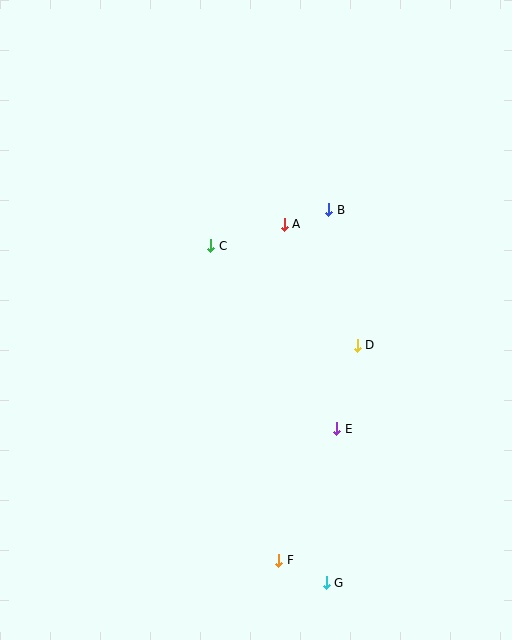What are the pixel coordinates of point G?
Point G is at (326, 583).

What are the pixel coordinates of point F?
Point F is at (279, 560).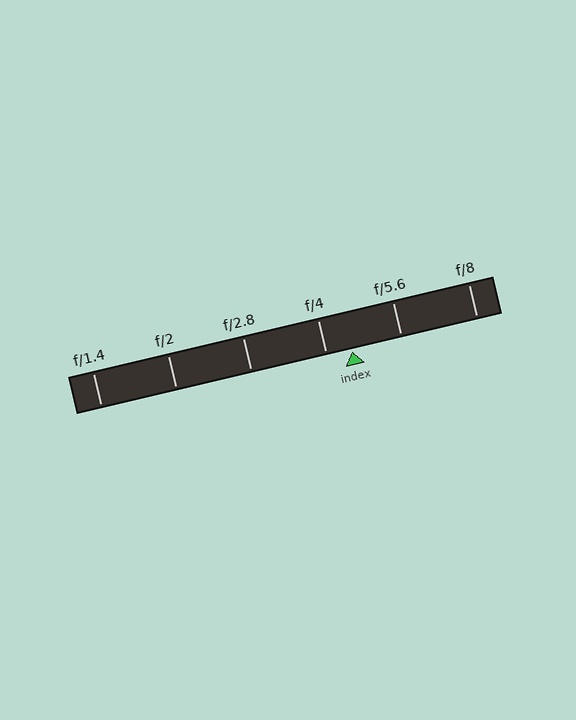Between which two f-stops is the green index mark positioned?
The index mark is between f/4 and f/5.6.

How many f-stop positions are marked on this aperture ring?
There are 6 f-stop positions marked.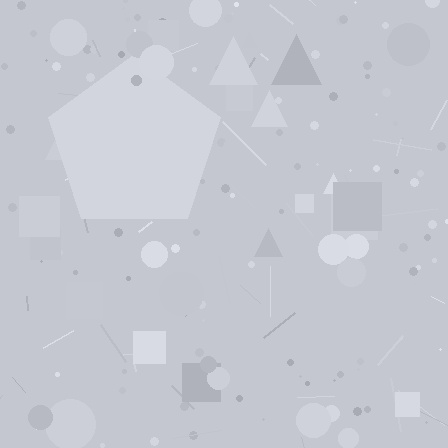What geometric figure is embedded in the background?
A pentagon is embedded in the background.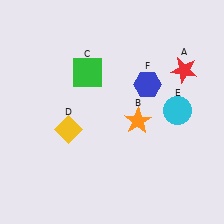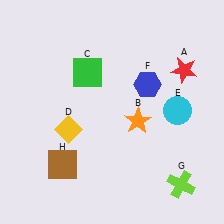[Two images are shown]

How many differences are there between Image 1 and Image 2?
There are 2 differences between the two images.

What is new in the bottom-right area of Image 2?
A lime cross (G) was added in the bottom-right area of Image 2.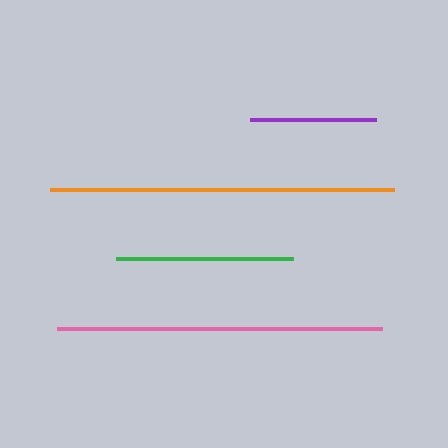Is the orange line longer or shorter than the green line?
The orange line is longer than the green line.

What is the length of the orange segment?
The orange segment is approximately 344 pixels long.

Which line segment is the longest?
The orange line is the longest at approximately 344 pixels.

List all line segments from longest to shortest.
From longest to shortest: orange, pink, green, purple.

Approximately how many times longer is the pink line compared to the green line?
The pink line is approximately 1.8 times the length of the green line.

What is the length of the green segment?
The green segment is approximately 178 pixels long.